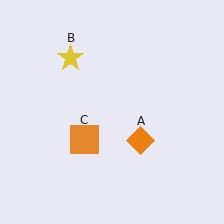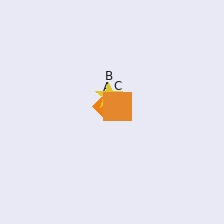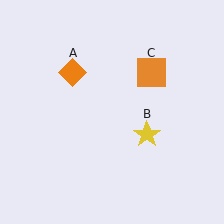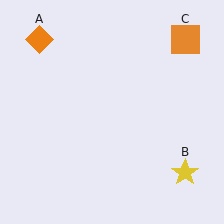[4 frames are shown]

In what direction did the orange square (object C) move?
The orange square (object C) moved up and to the right.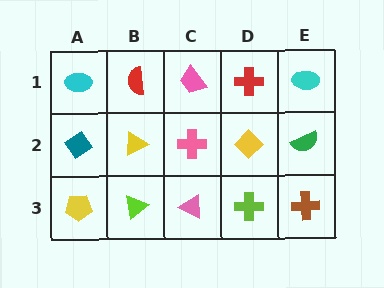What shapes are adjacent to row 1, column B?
A yellow triangle (row 2, column B), a cyan ellipse (row 1, column A), a pink trapezoid (row 1, column C).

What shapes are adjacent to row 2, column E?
A cyan ellipse (row 1, column E), a brown cross (row 3, column E), a yellow diamond (row 2, column D).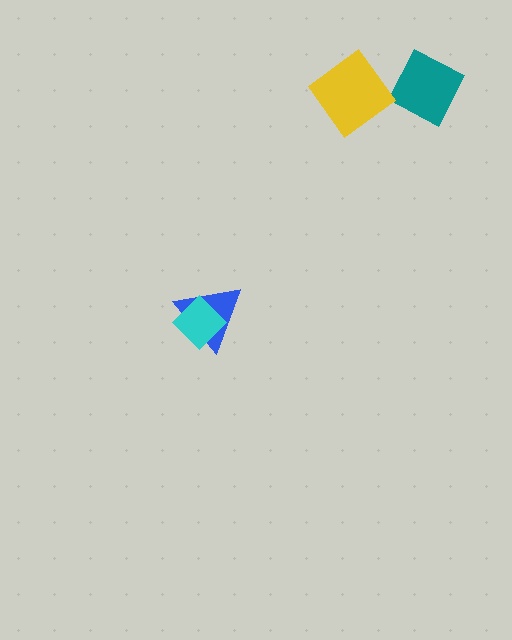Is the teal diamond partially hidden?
No, no other shape covers it.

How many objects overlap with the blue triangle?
1 object overlaps with the blue triangle.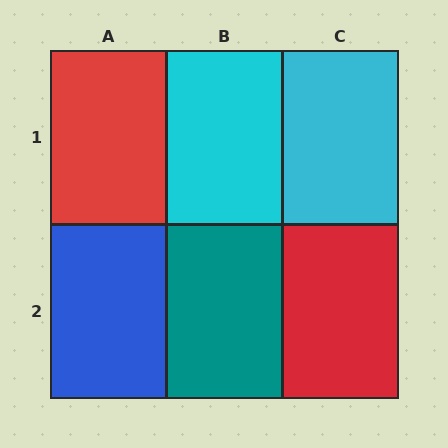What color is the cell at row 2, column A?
Blue.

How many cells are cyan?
2 cells are cyan.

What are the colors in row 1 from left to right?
Red, cyan, cyan.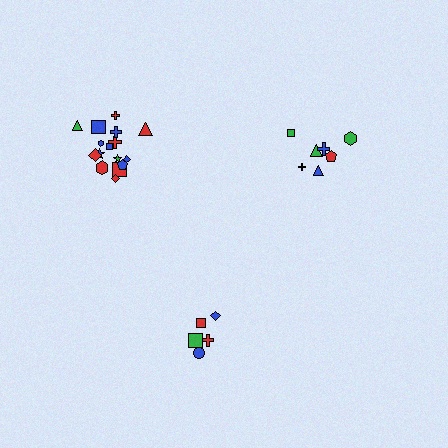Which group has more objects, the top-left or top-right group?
The top-left group.